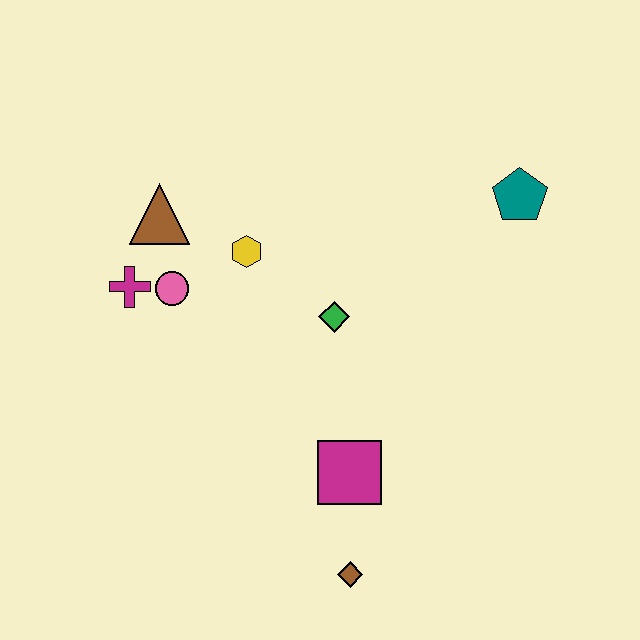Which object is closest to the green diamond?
The yellow hexagon is closest to the green diamond.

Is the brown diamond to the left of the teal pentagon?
Yes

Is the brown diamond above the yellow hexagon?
No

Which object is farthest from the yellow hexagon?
The brown diamond is farthest from the yellow hexagon.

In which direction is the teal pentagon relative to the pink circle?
The teal pentagon is to the right of the pink circle.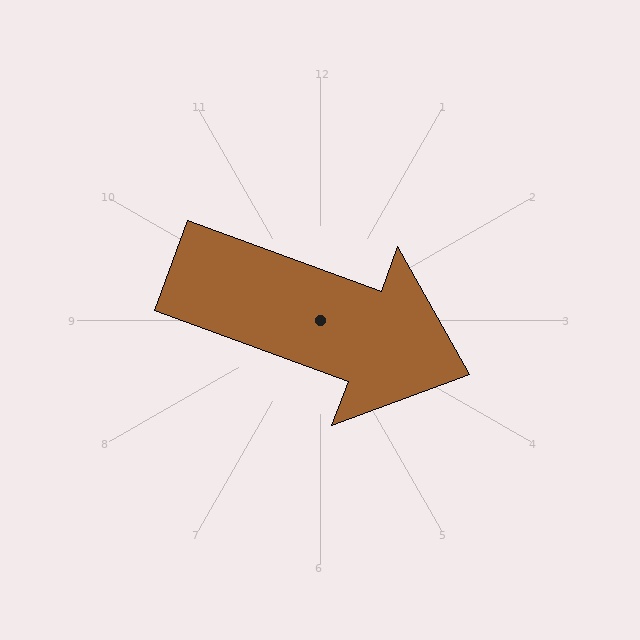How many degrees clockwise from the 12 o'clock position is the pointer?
Approximately 110 degrees.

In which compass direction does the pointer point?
East.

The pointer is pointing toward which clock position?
Roughly 4 o'clock.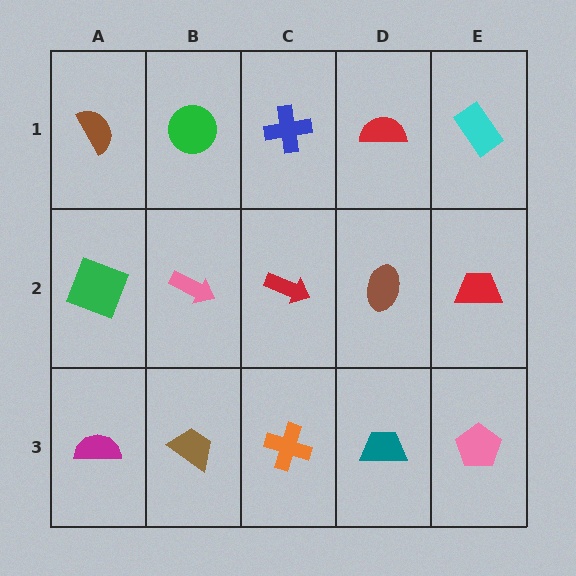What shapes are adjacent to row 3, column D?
A brown ellipse (row 2, column D), an orange cross (row 3, column C), a pink pentagon (row 3, column E).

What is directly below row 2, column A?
A magenta semicircle.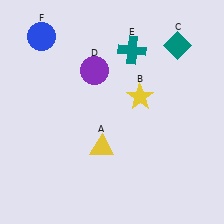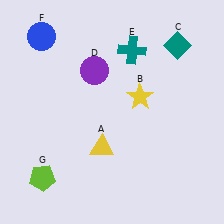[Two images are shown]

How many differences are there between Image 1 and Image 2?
There is 1 difference between the two images.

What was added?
A lime pentagon (G) was added in Image 2.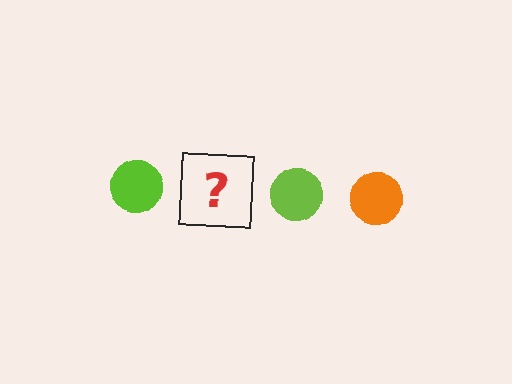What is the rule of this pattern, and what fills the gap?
The rule is that the pattern cycles through lime, orange circles. The gap should be filled with an orange circle.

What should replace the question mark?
The question mark should be replaced with an orange circle.